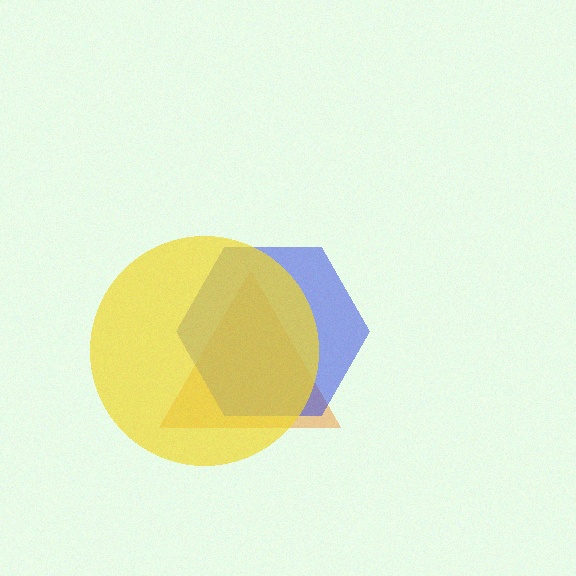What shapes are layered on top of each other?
The layered shapes are: an orange triangle, a blue hexagon, a yellow circle.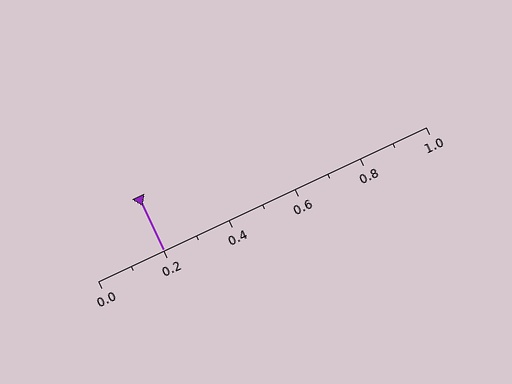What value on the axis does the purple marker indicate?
The marker indicates approximately 0.2.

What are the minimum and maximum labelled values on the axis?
The axis runs from 0.0 to 1.0.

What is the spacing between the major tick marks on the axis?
The major ticks are spaced 0.2 apart.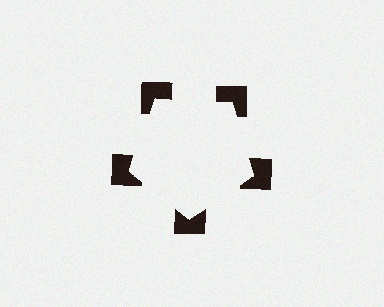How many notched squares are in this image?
There are 5 — one at each vertex of the illusory pentagon.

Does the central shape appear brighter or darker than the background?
It typically appears slightly brighter than the background, even though no actual brightness change is drawn.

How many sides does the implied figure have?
5 sides.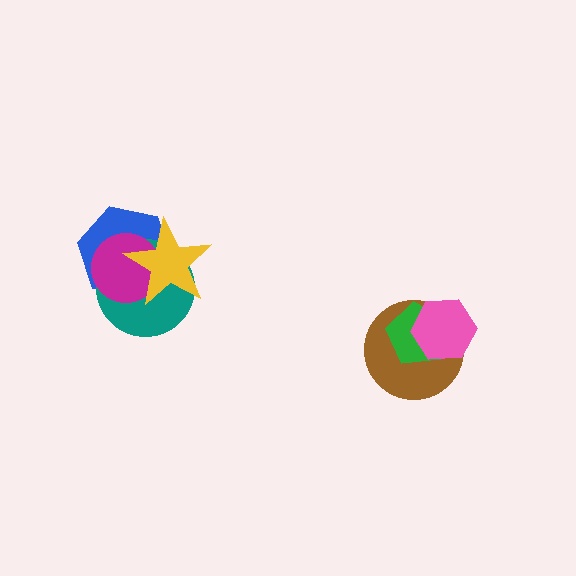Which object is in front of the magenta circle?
The yellow star is in front of the magenta circle.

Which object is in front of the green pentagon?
The pink hexagon is in front of the green pentagon.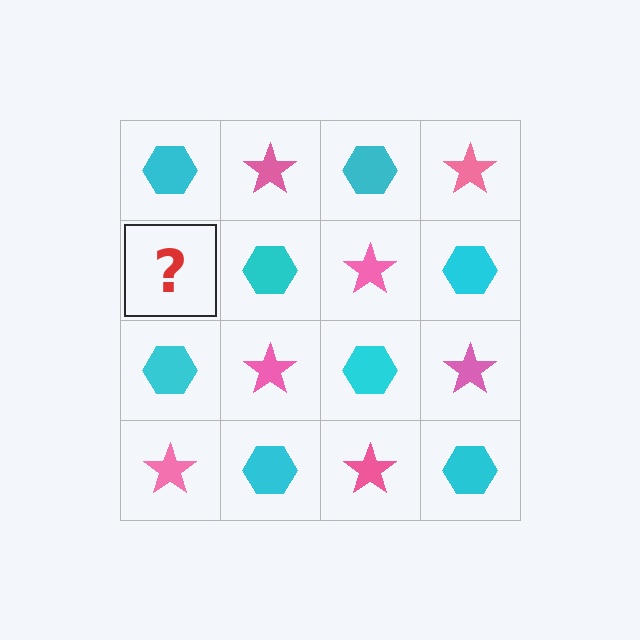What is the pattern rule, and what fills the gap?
The rule is that it alternates cyan hexagon and pink star in a checkerboard pattern. The gap should be filled with a pink star.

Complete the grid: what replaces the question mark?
The question mark should be replaced with a pink star.